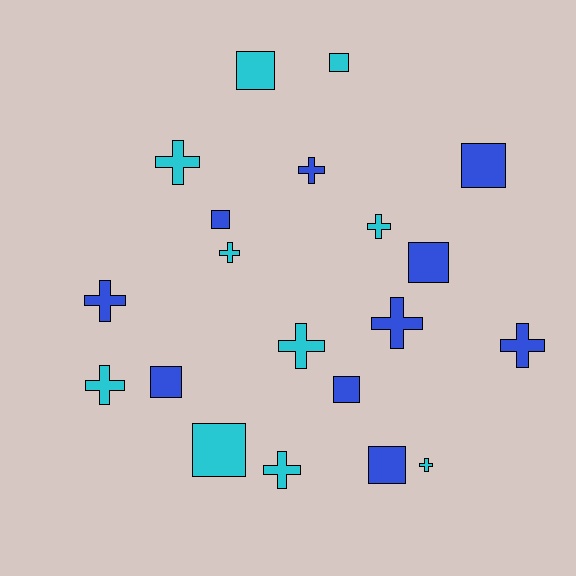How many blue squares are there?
There are 6 blue squares.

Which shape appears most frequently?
Cross, with 11 objects.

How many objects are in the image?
There are 20 objects.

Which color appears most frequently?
Cyan, with 10 objects.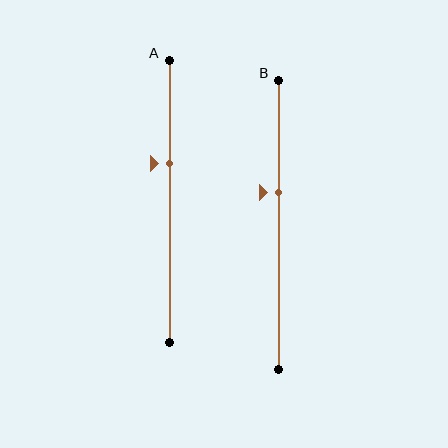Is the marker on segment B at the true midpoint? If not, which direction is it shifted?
No, the marker on segment B is shifted upward by about 11% of the segment length.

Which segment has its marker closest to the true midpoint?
Segment B has its marker closest to the true midpoint.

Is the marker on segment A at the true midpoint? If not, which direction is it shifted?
No, the marker on segment A is shifted upward by about 13% of the segment length.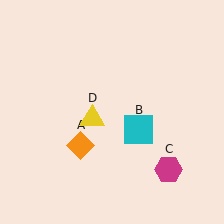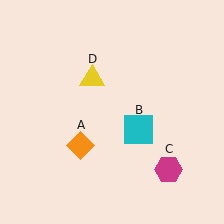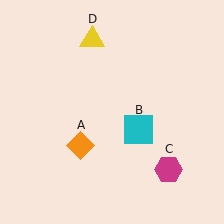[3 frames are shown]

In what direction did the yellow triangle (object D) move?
The yellow triangle (object D) moved up.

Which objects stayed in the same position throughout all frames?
Orange diamond (object A) and cyan square (object B) and magenta hexagon (object C) remained stationary.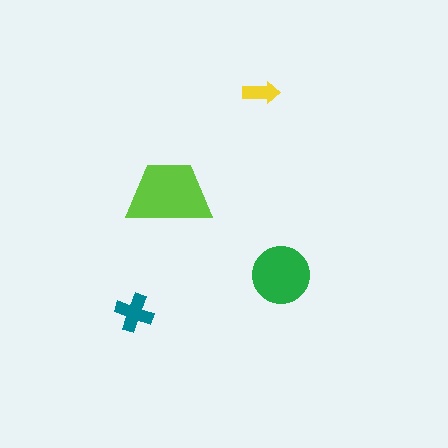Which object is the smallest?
The yellow arrow.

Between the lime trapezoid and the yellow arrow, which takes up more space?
The lime trapezoid.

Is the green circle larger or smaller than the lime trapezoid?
Smaller.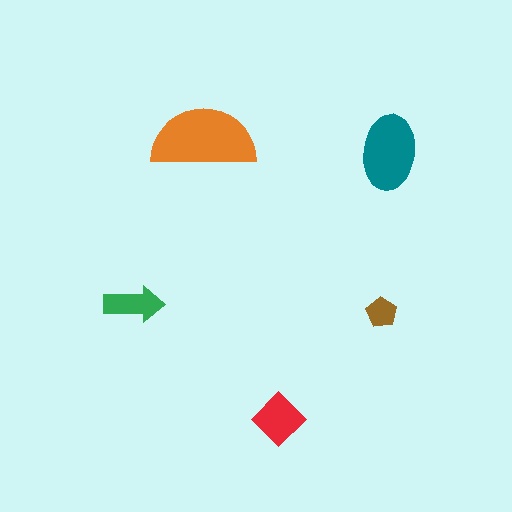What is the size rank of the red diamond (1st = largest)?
3rd.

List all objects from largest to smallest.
The orange semicircle, the teal ellipse, the red diamond, the green arrow, the brown pentagon.